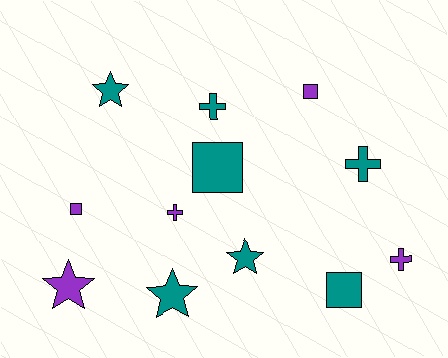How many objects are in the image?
There are 12 objects.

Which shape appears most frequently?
Star, with 4 objects.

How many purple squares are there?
There are 2 purple squares.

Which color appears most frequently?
Teal, with 7 objects.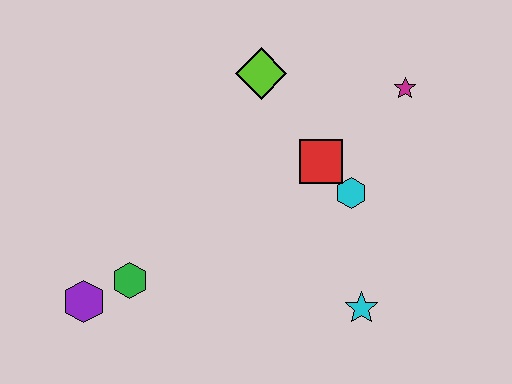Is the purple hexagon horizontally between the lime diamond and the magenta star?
No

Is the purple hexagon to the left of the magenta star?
Yes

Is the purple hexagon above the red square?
No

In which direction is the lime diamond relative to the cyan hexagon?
The lime diamond is above the cyan hexagon.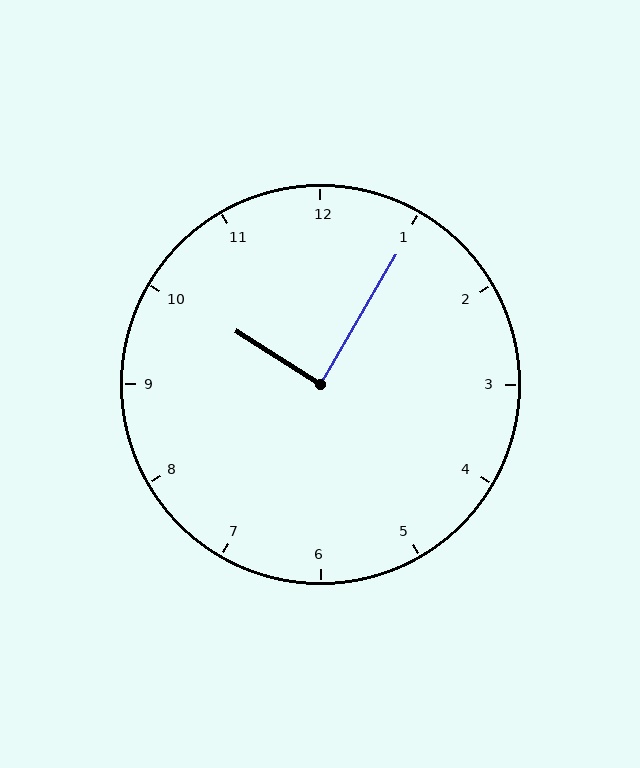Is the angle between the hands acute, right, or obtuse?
It is right.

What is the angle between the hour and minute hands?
Approximately 88 degrees.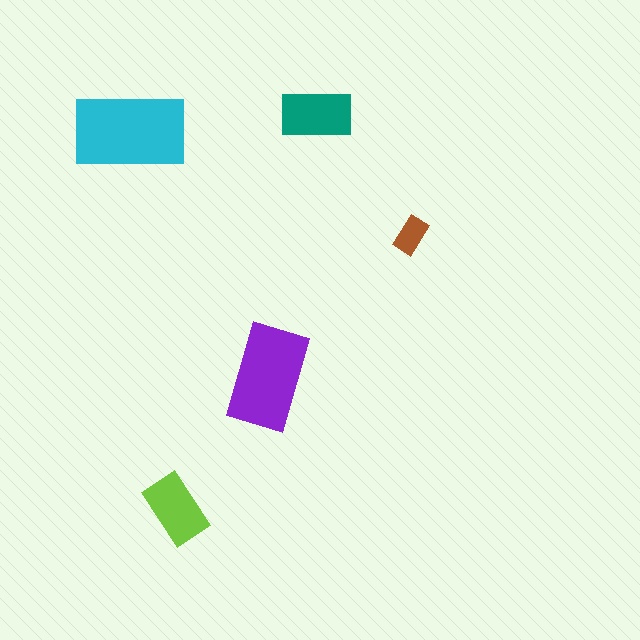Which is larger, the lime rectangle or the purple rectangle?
The purple one.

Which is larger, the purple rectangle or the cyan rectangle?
The cyan one.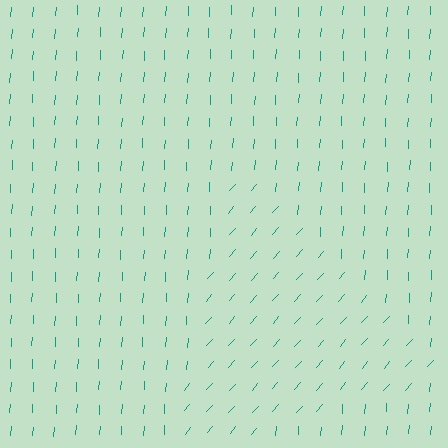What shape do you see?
I see a triangle.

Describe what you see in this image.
The image is filled with small teal line segments. A triangle region in the image has lines oriented differently from the surrounding lines, creating a visible texture boundary.